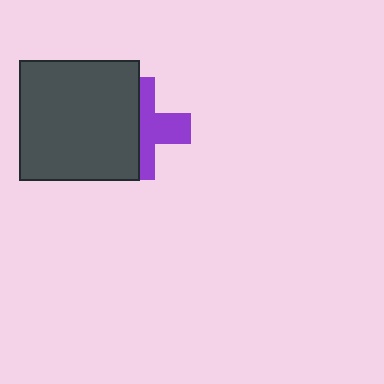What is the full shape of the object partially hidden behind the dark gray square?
The partially hidden object is a purple cross.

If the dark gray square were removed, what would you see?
You would see the complete purple cross.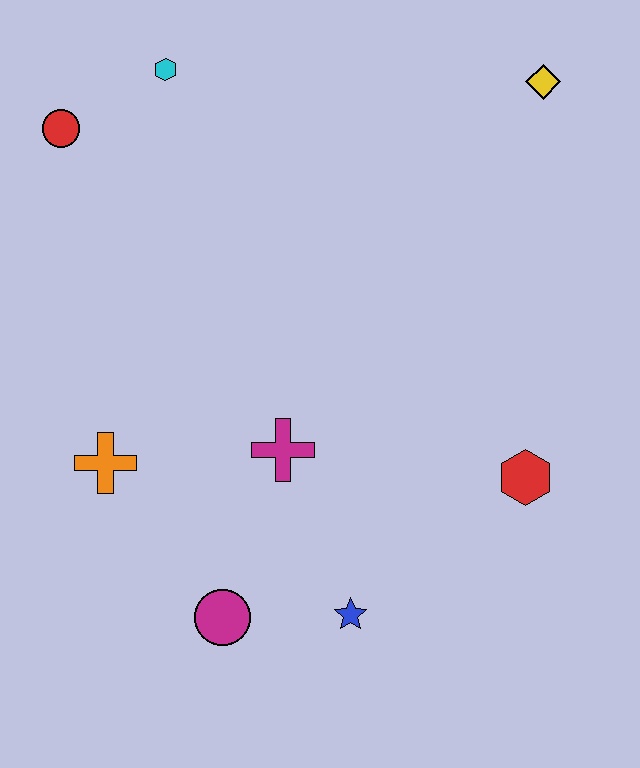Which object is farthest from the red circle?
The red hexagon is farthest from the red circle.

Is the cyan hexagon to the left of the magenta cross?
Yes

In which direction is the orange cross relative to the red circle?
The orange cross is below the red circle.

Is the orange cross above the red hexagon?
Yes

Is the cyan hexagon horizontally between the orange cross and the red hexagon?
Yes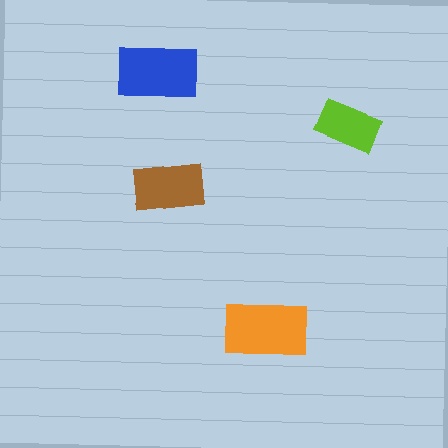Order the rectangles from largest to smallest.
the orange one, the blue one, the brown one, the lime one.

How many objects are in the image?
There are 4 objects in the image.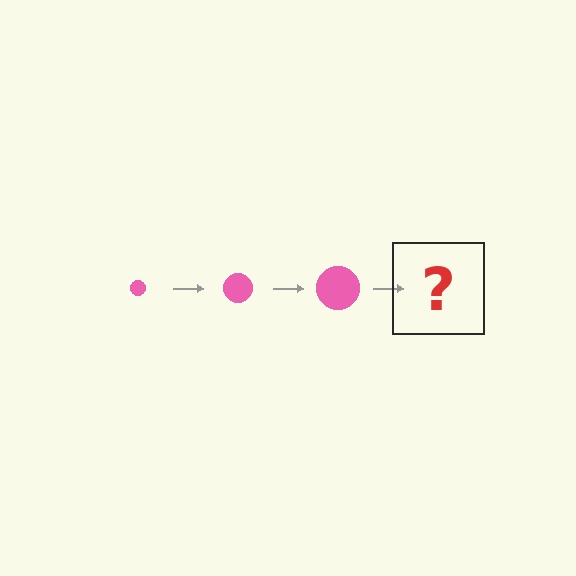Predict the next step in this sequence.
The next step is a pink circle, larger than the previous one.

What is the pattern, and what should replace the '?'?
The pattern is that the circle gets progressively larger each step. The '?' should be a pink circle, larger than the previous one.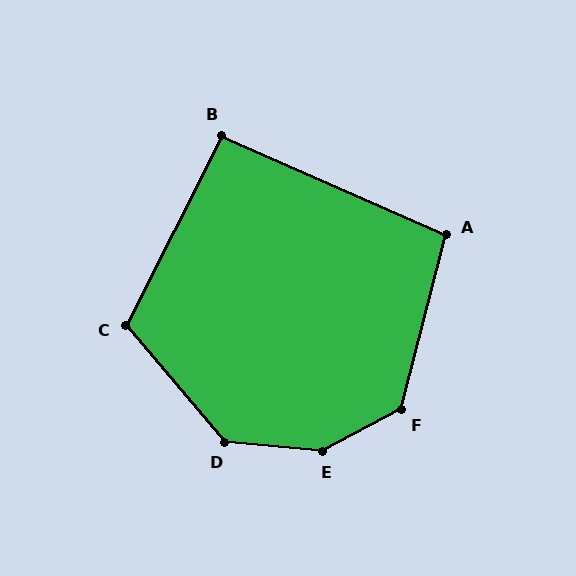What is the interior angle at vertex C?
Approximately 113 degrees (obtuse).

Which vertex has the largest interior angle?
E, at approximately 147 degrees.